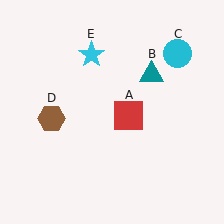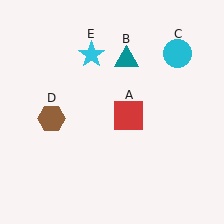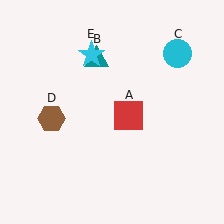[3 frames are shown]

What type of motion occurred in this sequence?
The teal triangle (object B) rotated counterclockwise around the center of the scene.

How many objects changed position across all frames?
1 object changed position: teal triangle (object B).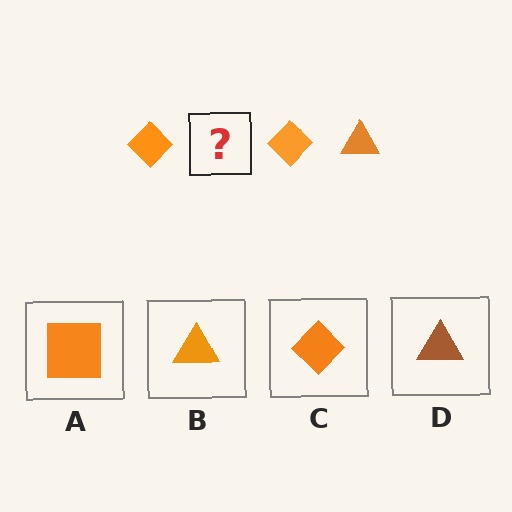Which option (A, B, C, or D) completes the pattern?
B.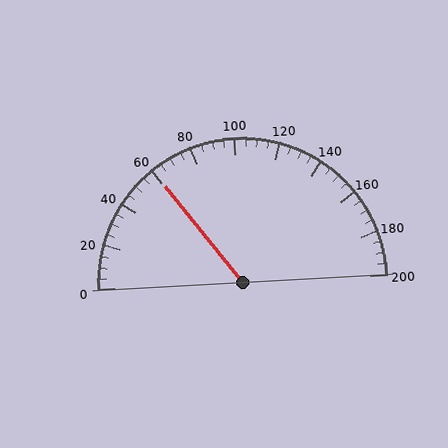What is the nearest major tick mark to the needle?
The nearest major tick mark is 60.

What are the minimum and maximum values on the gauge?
The gauge ranges from 0 to 200.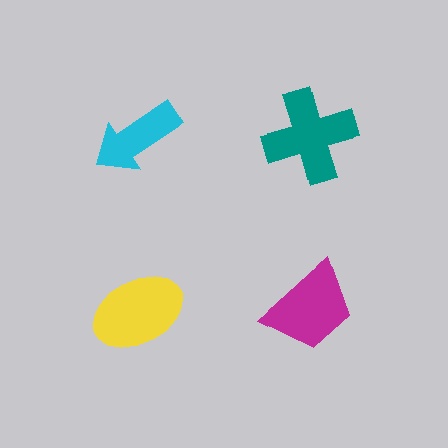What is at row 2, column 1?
A yellow ellipse.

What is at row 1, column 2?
A teal cross.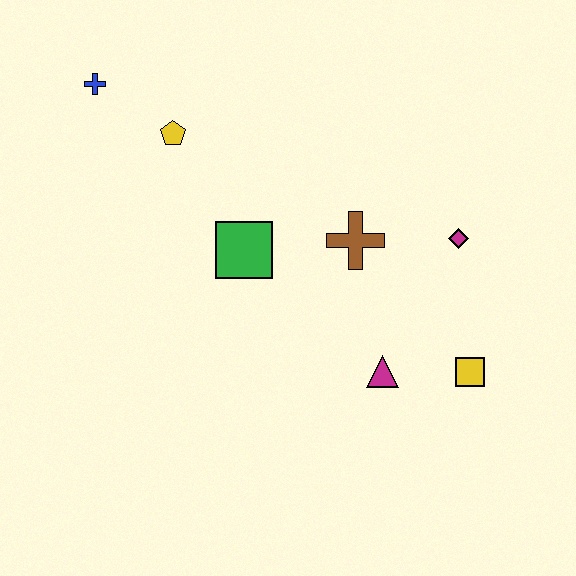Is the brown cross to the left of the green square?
No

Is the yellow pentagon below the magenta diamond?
No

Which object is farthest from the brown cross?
The blue cross is farthest from the brown cross.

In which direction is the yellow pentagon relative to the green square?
The yellow pentagon is above the green square.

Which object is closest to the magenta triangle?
The yellow square is closest to the magenta triangle.